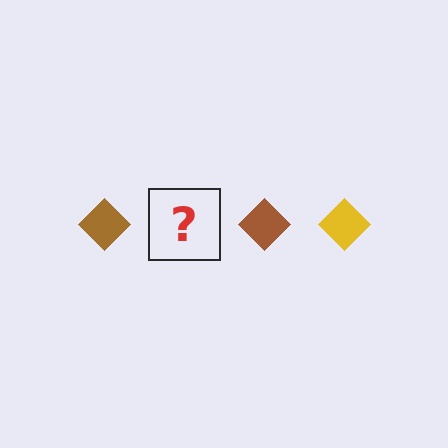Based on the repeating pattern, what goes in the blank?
The blank should be a yellow diamond.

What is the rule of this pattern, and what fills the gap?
The rule is that the pattern cycles through brown, yellow diamonds. The gap should be filled with a yellow diamond.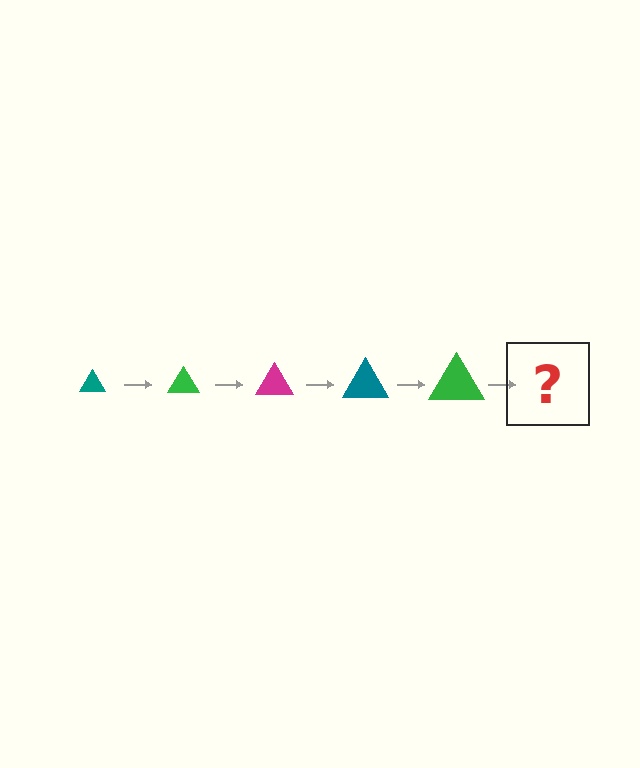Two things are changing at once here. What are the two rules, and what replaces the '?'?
The two rules are that the triangle grows larger each step and the color cycles through teal, green, and magenta. The '?' should be a magenta triangle, larger than the previous one.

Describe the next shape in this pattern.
It should be a magenta triangle, larger than the previous one.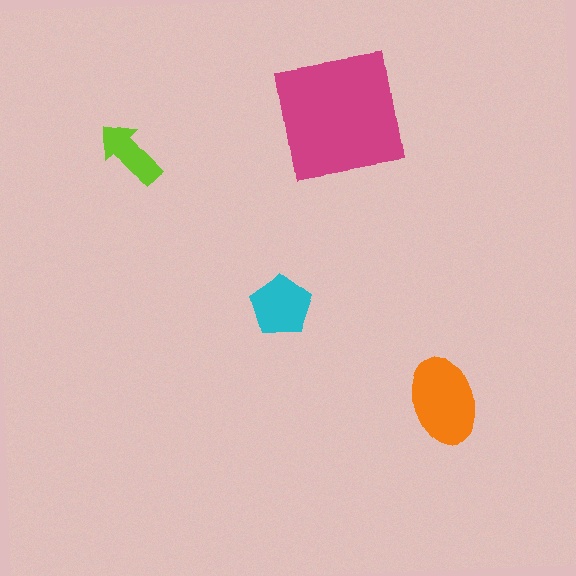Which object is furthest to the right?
The orange ellipse is rightmost.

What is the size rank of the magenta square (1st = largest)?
1st.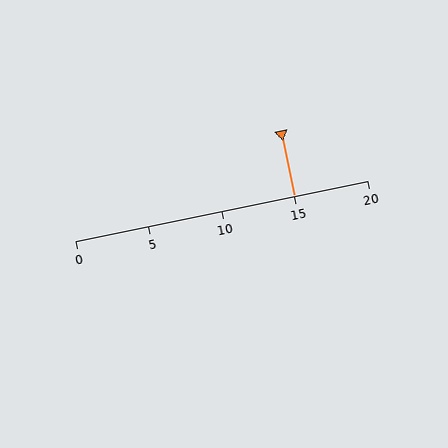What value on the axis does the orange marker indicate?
The marker indicates approximately 15.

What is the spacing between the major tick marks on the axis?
The major ticks are spaced 5 apart.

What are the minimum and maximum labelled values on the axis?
The axis runs from 0 to 20.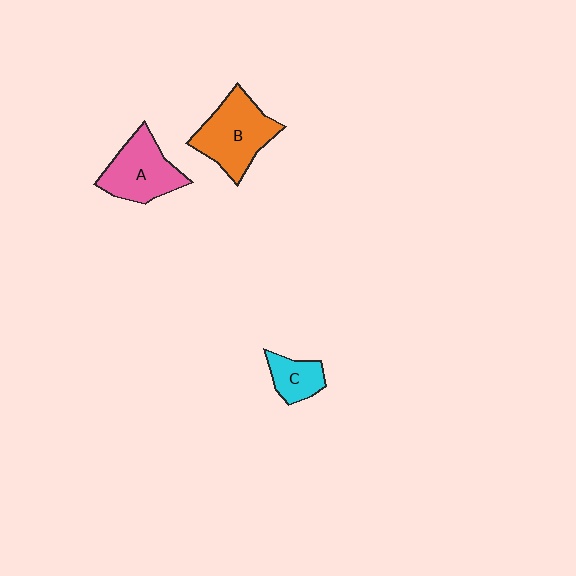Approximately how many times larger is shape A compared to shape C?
Approximately 1.9 times.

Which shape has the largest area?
Shape B (orange).